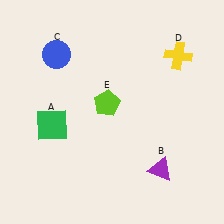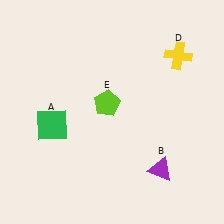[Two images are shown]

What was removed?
The blue circle (C) was removed in Image 2.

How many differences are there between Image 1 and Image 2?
There is 1 difference between the two images.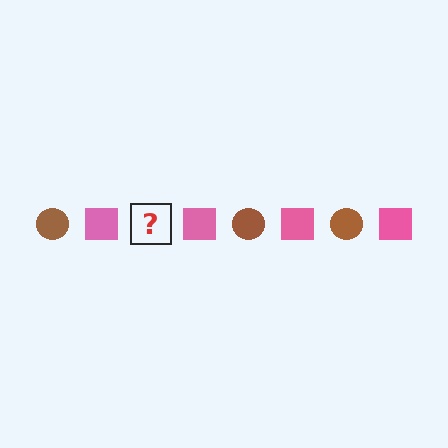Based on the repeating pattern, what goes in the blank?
The blank should be a brown circle.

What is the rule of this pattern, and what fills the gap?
The rule is that the pattern alternates between brown circle and pink square. The gap should be filled with a brown circle.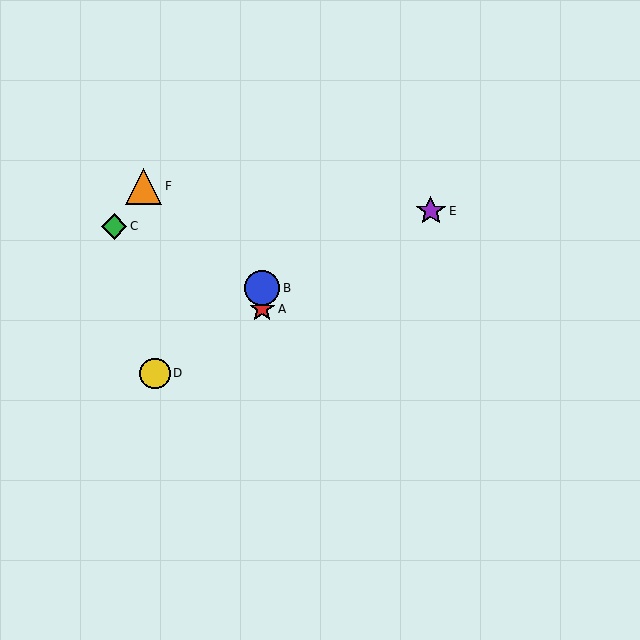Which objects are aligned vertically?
Objects A, B are aligned vertically.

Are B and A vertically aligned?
Yes, both are at x≈262.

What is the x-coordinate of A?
Object A is at x≈262.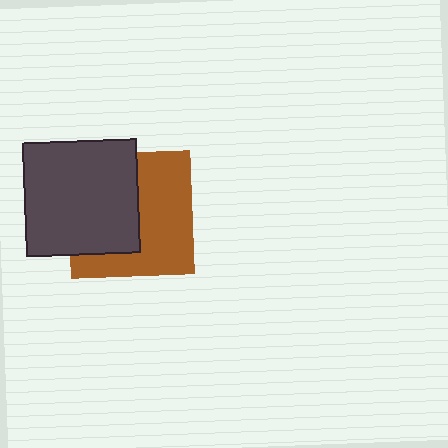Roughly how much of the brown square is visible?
About half of it is visible (roughly 54%).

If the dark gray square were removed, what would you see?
You would see the complete brown square.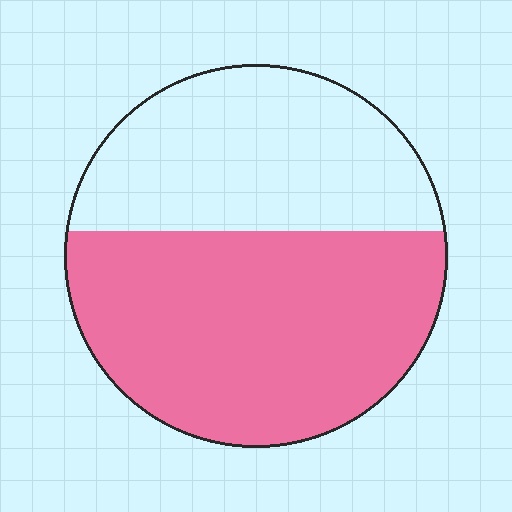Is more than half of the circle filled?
Yes.